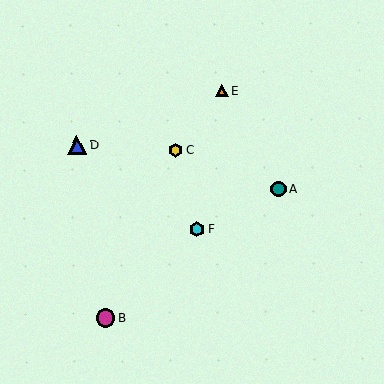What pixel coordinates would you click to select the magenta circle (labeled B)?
Click at (106, 318) to select the magenta circle B.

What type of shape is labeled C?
Shape C is a yellow hexagon.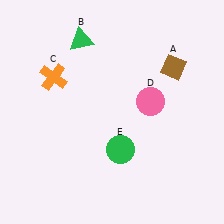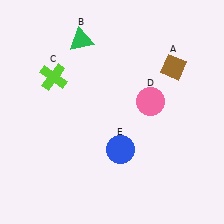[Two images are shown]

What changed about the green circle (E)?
In Image 1, E is green. In Image 2, it changed to blue.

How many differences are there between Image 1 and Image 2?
There are 2 differences between the two images.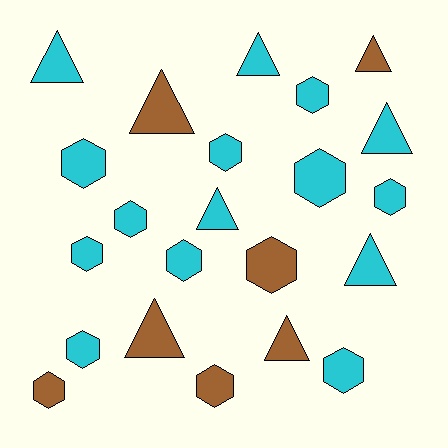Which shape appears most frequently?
Hexagon, with 13 objects.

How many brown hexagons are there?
There are 3 brown hexagons.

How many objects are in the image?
There are 22 objects.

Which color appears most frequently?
Cyan, with 15 objects.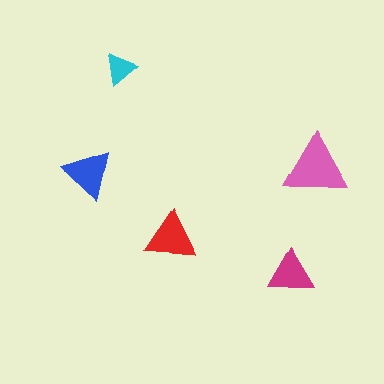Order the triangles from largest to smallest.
the pink one, the red one, the blue one, the magenta one, the cyan one.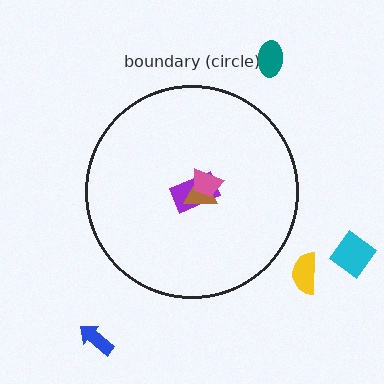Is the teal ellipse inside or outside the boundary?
Outside.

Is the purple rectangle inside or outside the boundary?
Inside.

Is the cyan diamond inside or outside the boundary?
Outside.